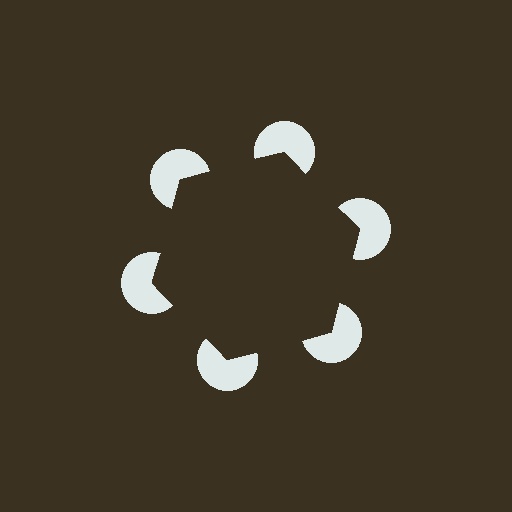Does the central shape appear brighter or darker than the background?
It typically appears slightly darker than the background, even though no actual brightness change is drawn.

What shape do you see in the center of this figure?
An illusory hexagon — its edges are inferred from the aligned wedge cuts in the pac-man discs, not physically drawn.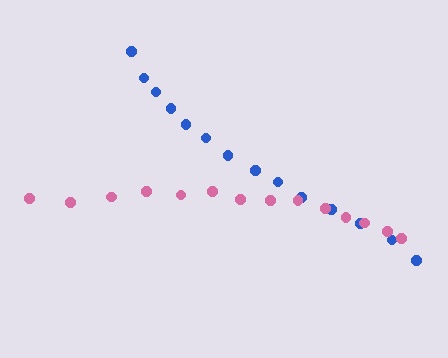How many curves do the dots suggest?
There are 2 distinct paths.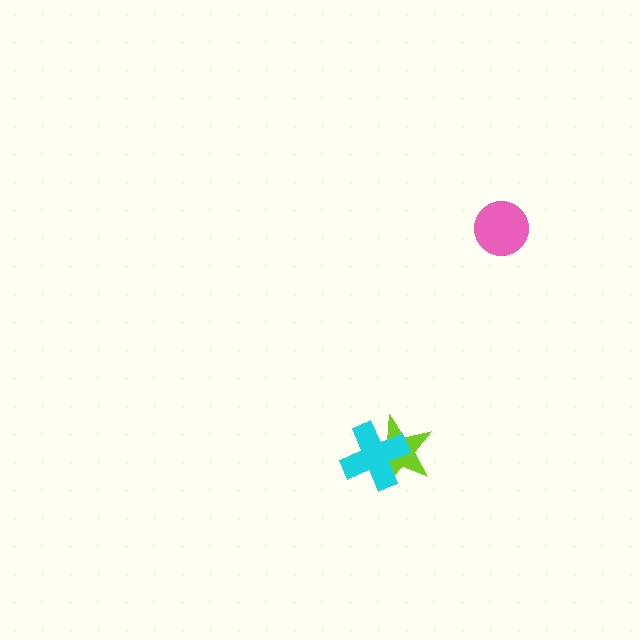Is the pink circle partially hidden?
No, no other shape covers it.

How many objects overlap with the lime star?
1 object overlaps with the lime star.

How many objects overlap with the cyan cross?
1 object overlaps with the cyan cross.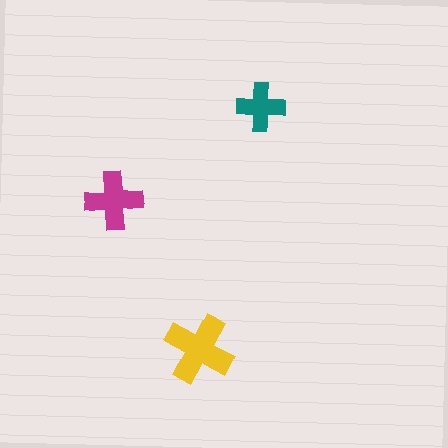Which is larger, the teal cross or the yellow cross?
The yellow one.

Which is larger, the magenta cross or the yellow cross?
The yellow one.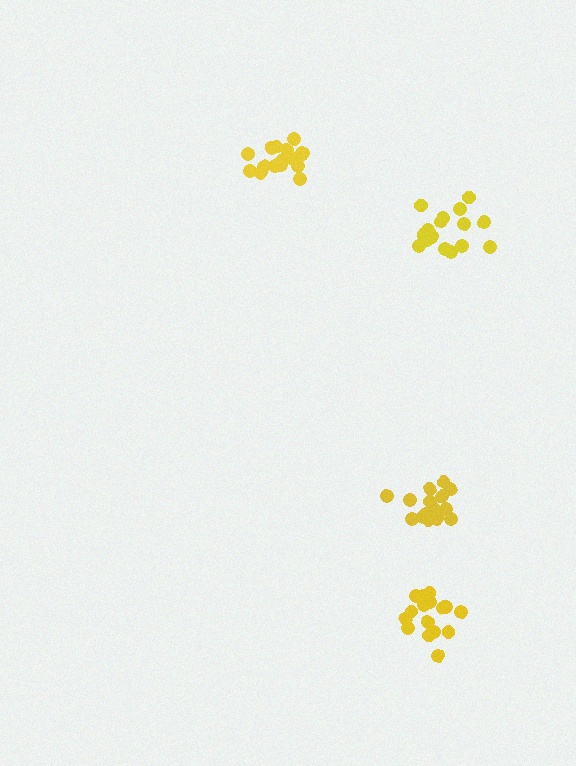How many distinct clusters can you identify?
There are 4 distinct clusters.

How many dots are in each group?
Group 1: 16 dots, Group 2: 16 dots, Group 3: 16 dots, Group 4: 16 dots (64 total).